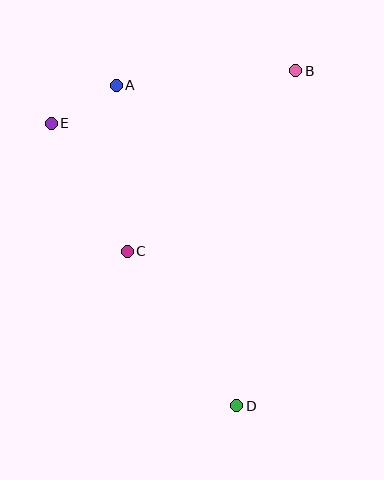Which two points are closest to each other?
Points A and E are closest to each other.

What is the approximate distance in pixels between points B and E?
The distance between B and E is approximately 250 pixels.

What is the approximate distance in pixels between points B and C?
The distance between B and C is approximately 247 pixels.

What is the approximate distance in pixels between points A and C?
The distance between A and C is approximately 166 pixels.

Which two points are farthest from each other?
Points A and D are farthest from each other.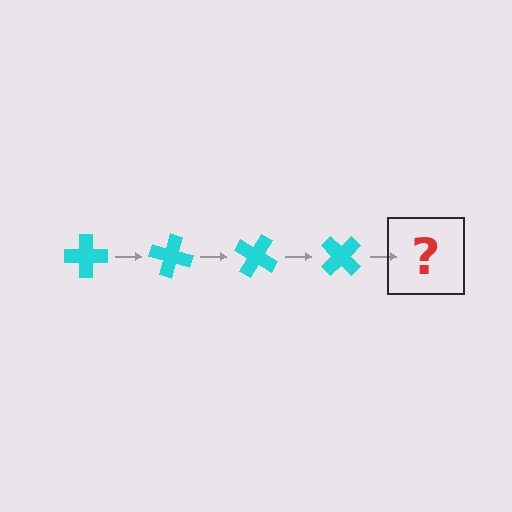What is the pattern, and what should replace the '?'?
The pattern is that the cross rotates 15 degrees each step. The '?' should be a cyan cross rotated 60 degrees.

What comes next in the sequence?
The next element should be a cyan cross rotated 60 degrees.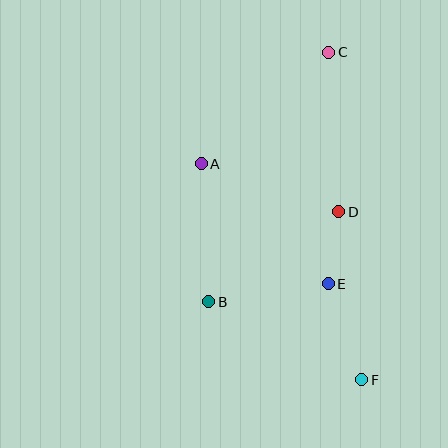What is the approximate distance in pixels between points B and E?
The distance between B and E is approximately 121 pixels.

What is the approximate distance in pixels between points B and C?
The distance between B and C is approximately 277 pixels.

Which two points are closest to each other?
Points D and E are closest to each other.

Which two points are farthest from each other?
Points C and F are farthest from each other.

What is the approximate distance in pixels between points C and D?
The distance between C and D is approximately 160 pixels.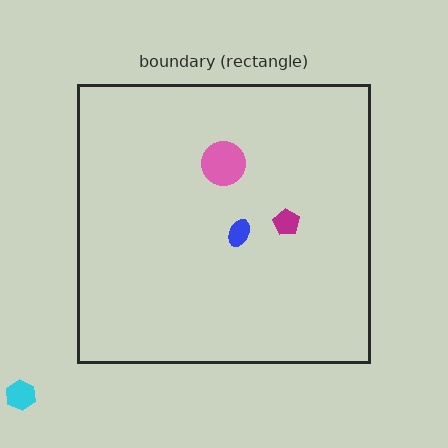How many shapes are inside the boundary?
3 inside, 1 outside.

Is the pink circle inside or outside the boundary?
Inside.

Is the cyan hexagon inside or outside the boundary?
Outside.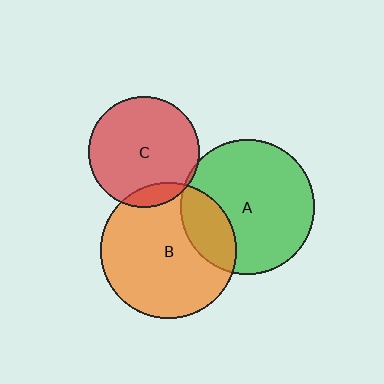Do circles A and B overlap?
Yes.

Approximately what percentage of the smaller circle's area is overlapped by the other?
Approximately 20%.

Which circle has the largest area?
Circle B (orange).